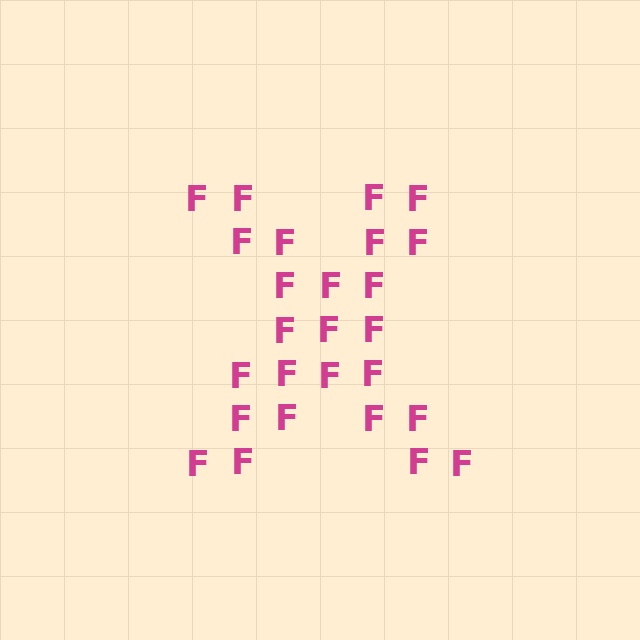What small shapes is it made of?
It is made of small letter F's.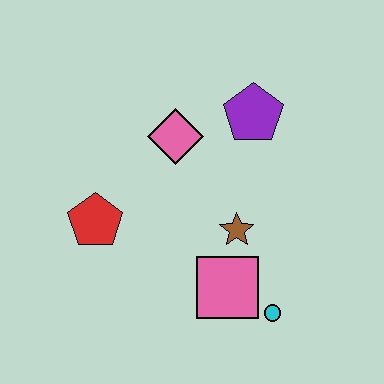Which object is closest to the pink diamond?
The purple pentagon is closest to the pink diamond.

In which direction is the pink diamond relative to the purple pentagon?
The pink diamond is to the left of the purple pentagon.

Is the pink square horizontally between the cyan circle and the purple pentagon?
No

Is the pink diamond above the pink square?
Yes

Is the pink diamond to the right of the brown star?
No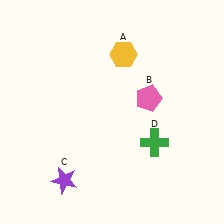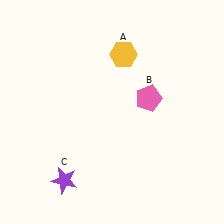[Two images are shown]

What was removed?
The green cross (D) was removed in Image 2.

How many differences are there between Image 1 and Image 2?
There is 1 difference between the two images.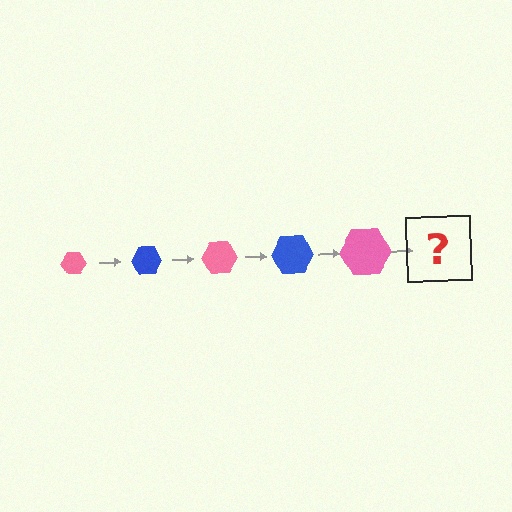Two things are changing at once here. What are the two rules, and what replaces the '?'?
The two rules are that the hexagon grows larger each step and the color cycles through pink and blue. The '?' should be a blue hexagon, larger than the previous one.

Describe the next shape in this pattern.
It should be a blue hexagon, larger than the previous one.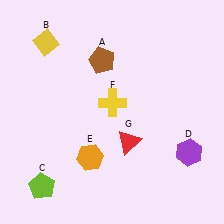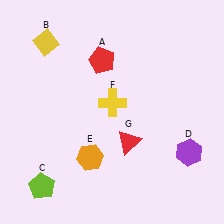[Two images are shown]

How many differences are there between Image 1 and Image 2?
There is 1 difference between the two images.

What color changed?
The pentagon (A) changed from brown in Image 1 to red in Image 2.